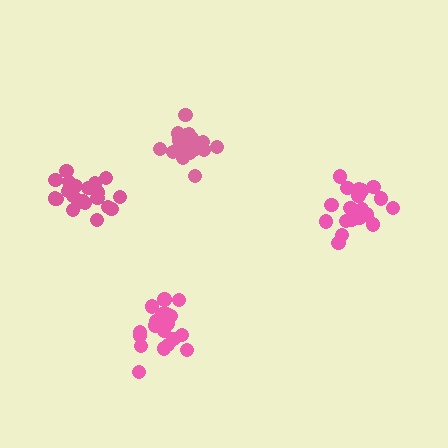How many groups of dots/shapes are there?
There are 4 groups.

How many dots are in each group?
Group 1: 21 dots, Group 2: 21 dots, Group 3: 17 dots, Group 4: 21 dots (80 total).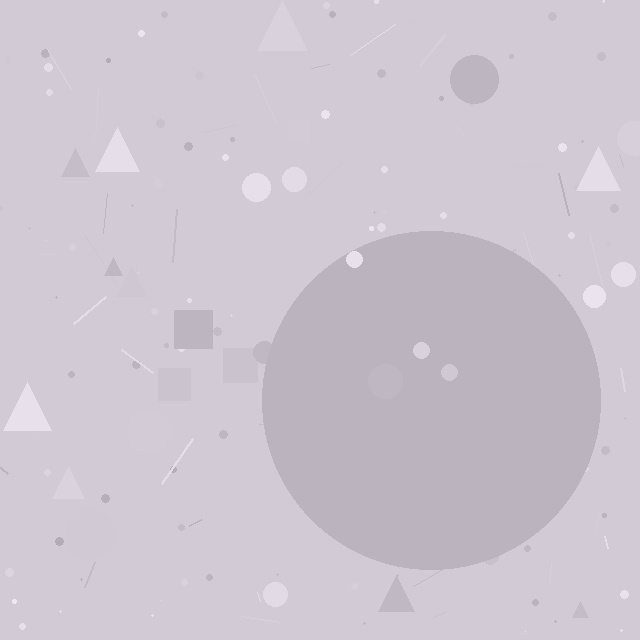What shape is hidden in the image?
A circle is hidden in the image.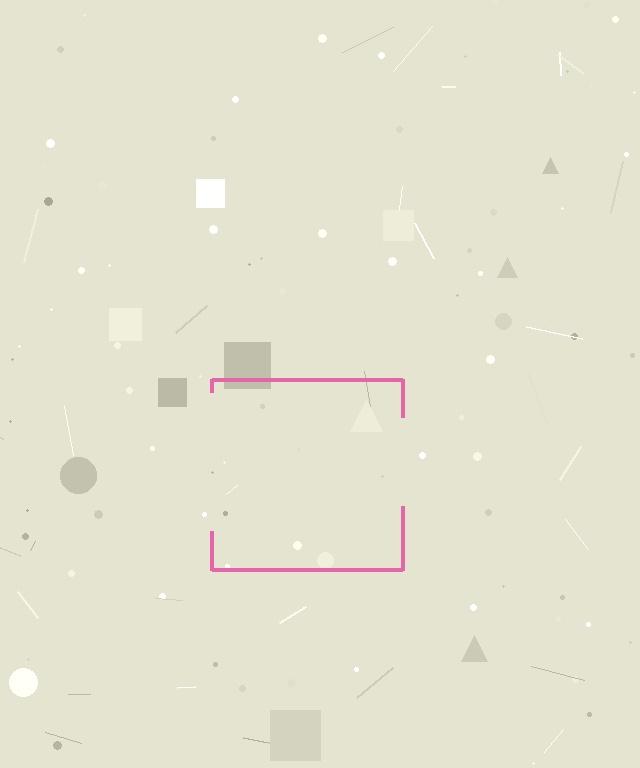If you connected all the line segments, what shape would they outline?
They would outline a square.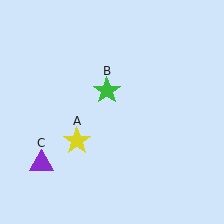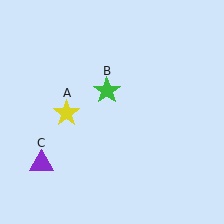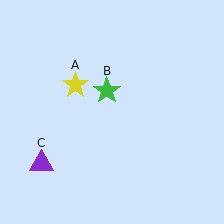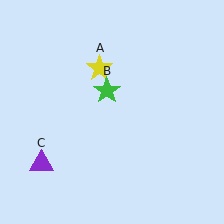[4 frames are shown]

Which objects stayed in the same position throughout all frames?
Green star (object B) and purple triangle (object C) remained stationary.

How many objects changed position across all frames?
1 object changed position: yellow star (object A).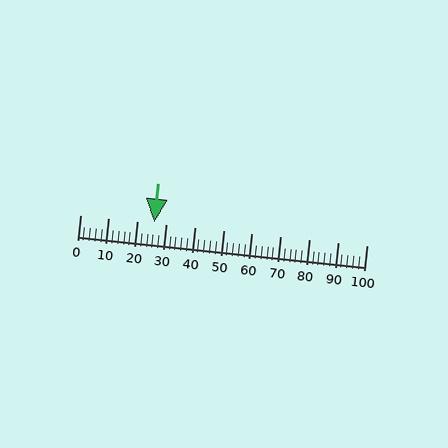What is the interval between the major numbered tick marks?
The major tick marks are spaced 10 units apart.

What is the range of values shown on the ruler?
The ruler shows values from 0 to 100.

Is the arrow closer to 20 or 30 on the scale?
The arrow is closer to 30.